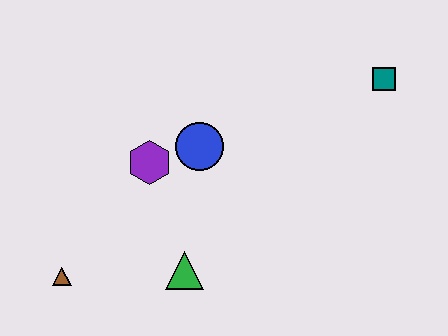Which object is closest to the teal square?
The blue circle is closest to the teal square.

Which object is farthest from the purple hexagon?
The teal square is farthest from the purple hexagon.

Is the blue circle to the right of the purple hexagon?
Yes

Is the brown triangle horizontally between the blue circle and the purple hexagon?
No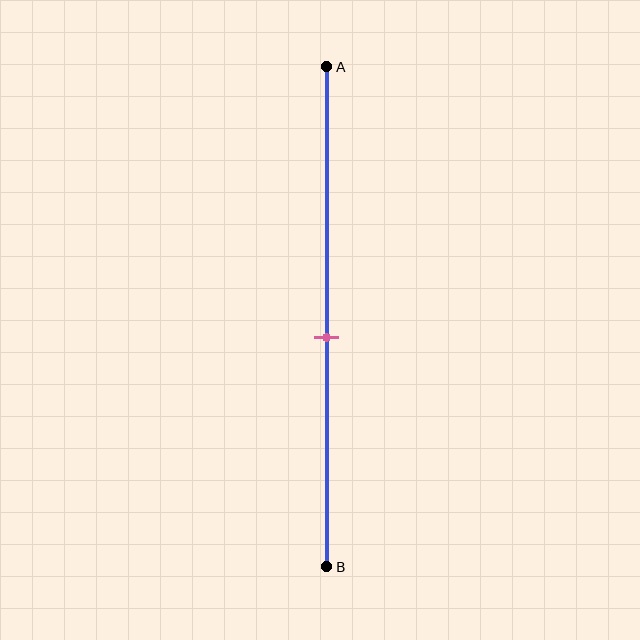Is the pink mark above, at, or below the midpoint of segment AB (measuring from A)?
The pink mark is below the midpoint of segment AB.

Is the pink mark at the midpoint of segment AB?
No, the mark is at about 55% from A, not at the 50% midpoint.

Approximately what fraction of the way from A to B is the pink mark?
The pink mark is approximately 55% of the way from A to B.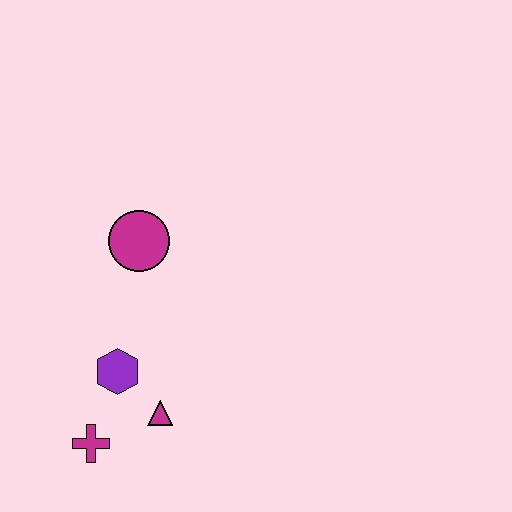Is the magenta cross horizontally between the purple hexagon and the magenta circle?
No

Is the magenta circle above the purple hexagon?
Yes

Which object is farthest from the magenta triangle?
The magenta circle is farthest from the magenta triangle.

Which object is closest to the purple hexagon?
The magenta triangle is closest to the purple hexagon.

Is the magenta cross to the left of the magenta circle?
Yes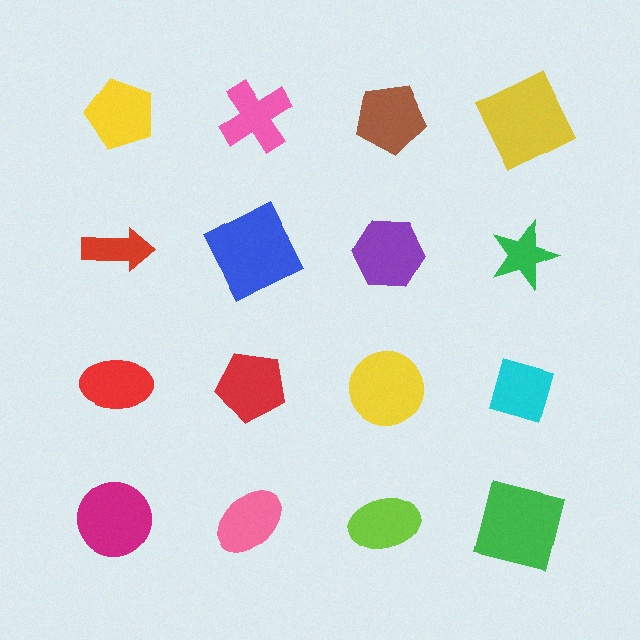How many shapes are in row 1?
4 shapes.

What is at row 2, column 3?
A purple hexagon.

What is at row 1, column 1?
A yellow pentagon.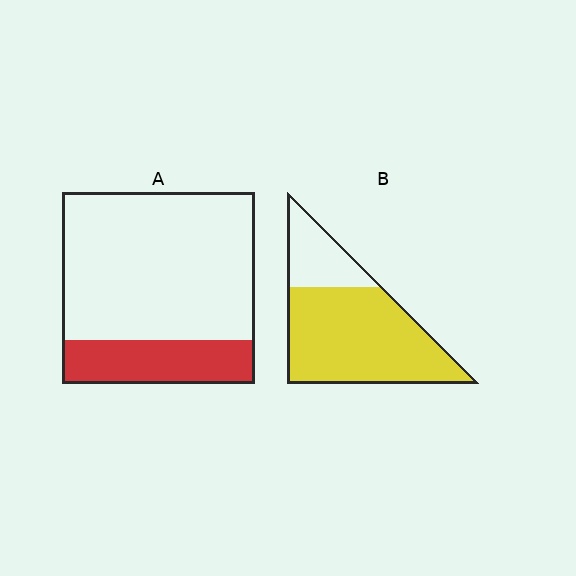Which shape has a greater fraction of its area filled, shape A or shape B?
Shape B.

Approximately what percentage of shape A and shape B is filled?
A is approximately 25% and B is approximately 75%.